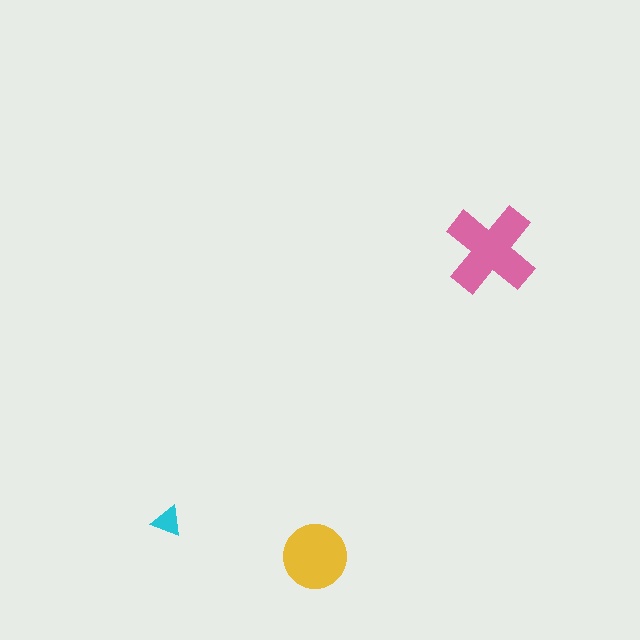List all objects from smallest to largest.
The cyan triangle, the yellow circle, the pink cross.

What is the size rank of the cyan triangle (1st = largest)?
3rd.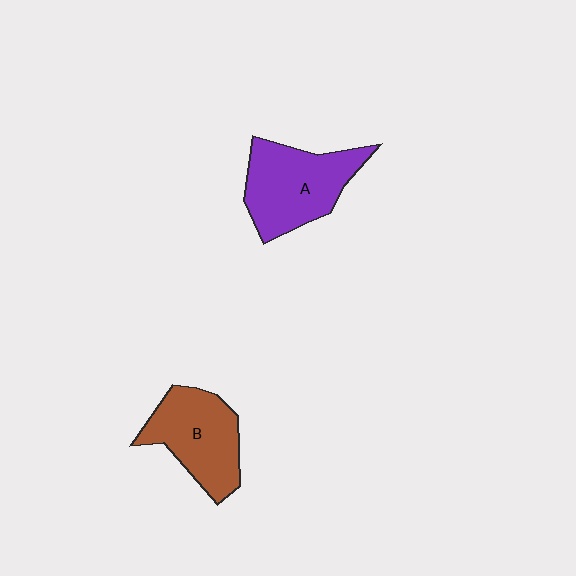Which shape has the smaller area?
Shape B (brown).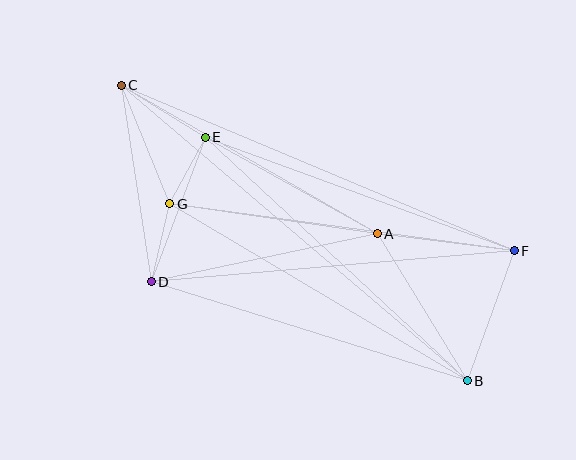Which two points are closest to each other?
Points E and G are closest to each other.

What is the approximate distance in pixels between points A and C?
The distance between A and C is approximately 296 pixels.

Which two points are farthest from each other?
Points B and C are farthest from each other.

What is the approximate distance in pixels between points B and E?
The distance between B and E is approximately 358 pixels.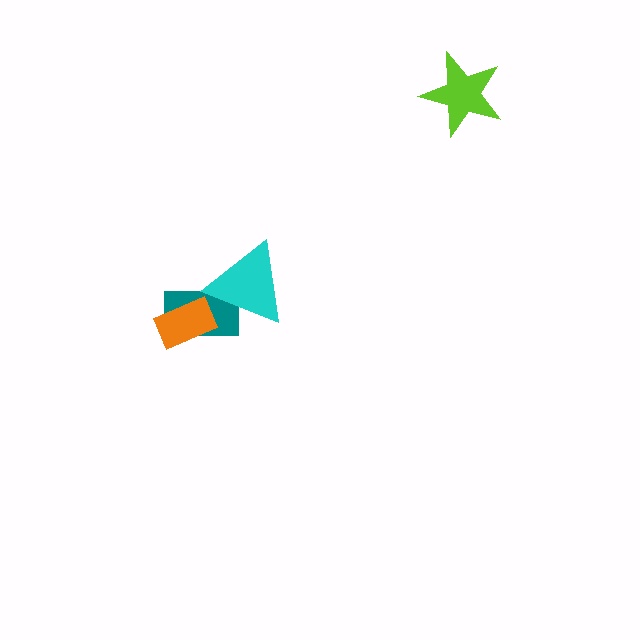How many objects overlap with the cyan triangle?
1 object overlaps with the cyan triangle.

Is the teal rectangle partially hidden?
Yes, it is partially covered by another shape.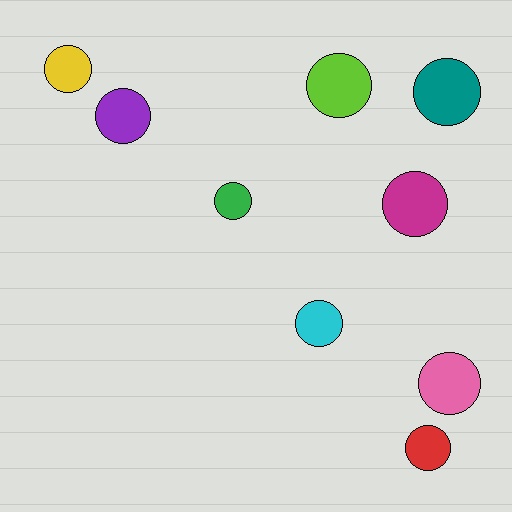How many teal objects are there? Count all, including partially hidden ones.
There is 1 teal object.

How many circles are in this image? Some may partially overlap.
There are 9 circles.